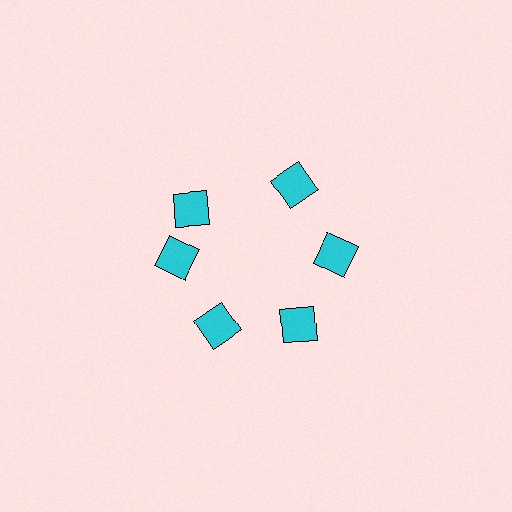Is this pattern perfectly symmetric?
No. The 6 cyan diamonds are arranged in a ring, but one element near the 11 o'clock position is rotated out of alignment along the ring, breaking the 6-fold rotational symmetry.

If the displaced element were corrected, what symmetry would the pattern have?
It would have 6-fold rotational symmetry — the pattern would map onto itself every 60 degrees.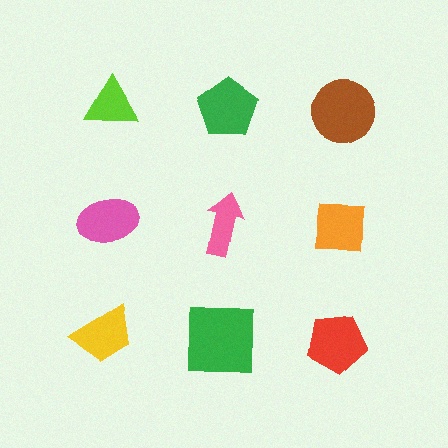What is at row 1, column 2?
A green pentagon.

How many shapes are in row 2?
3 shapes.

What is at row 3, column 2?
A green square.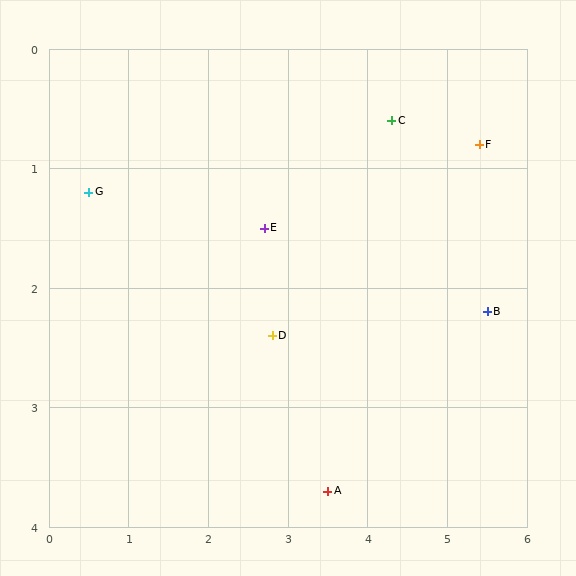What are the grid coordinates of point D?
Point D is at approximately (2.8, 2.4).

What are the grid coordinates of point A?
Point A is at approximately (3.5, 3.7).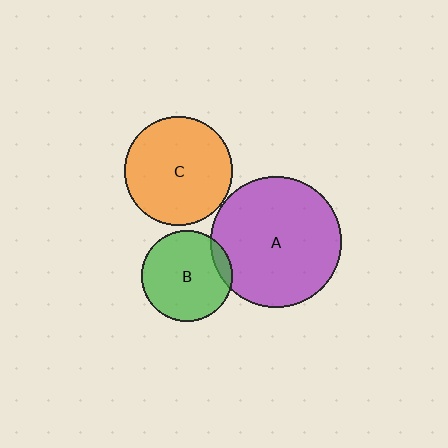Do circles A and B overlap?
Yes.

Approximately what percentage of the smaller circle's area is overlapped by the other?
Approximately 10%.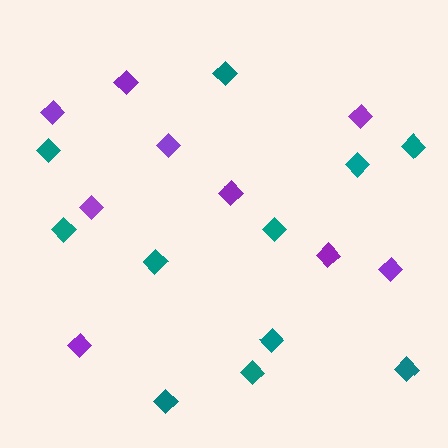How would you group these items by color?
There are 2 groups: one group of purple diamonds (9) and one group of teal diamonds (11).